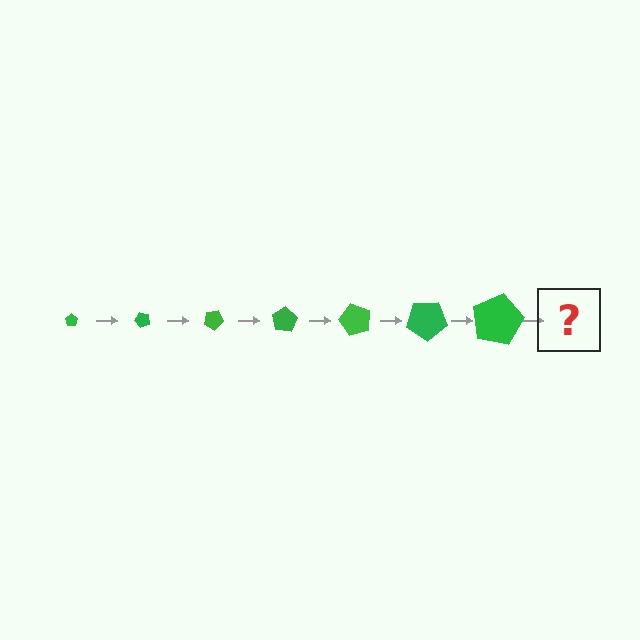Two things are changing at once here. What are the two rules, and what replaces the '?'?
The two rules are that the pentagon grows larger each step and it rotates 50 degrees each step. The '?' should be a pentagon, larger than the previous one and rotated 350 degrees from the start.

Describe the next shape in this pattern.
It should be a pentagon, larger than the previous one and rotated 350 degrees from the start.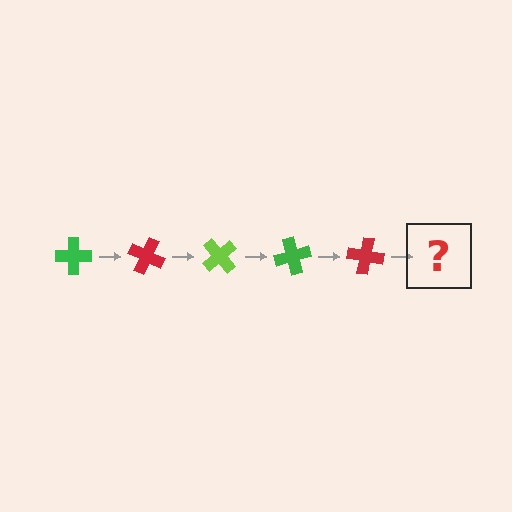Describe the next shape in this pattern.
It should be a lime cross, rotated 125 degrees from the start.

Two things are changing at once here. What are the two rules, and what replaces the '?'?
The two rules are that it rotates 25 degrees each step and the color cycles through green, red, and lime. The '?' should be a lime cross, rotated 125 degrees from the start.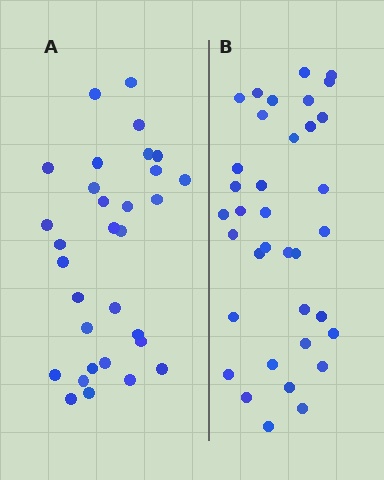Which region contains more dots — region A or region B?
Region B (the right region) has more dots.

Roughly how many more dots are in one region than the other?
Region B has about 5 more dots than region A.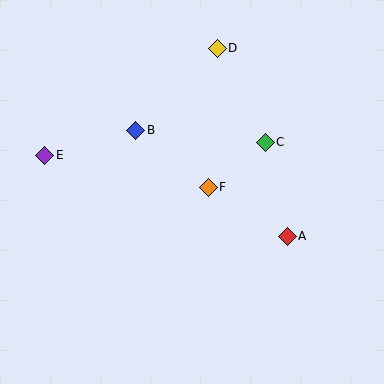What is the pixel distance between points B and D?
The distance between B and D is 116 pixels.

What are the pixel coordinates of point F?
Point F is at (208, 187).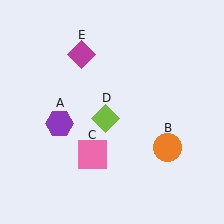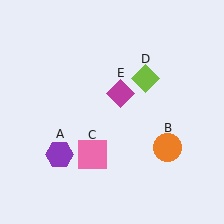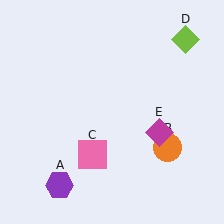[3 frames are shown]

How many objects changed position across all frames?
3 objects changed position: purple hexagon (object A), lime diamond (object D), magenta diamond (object E).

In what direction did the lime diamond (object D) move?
The lime diamond (object D) moved up and to the right.